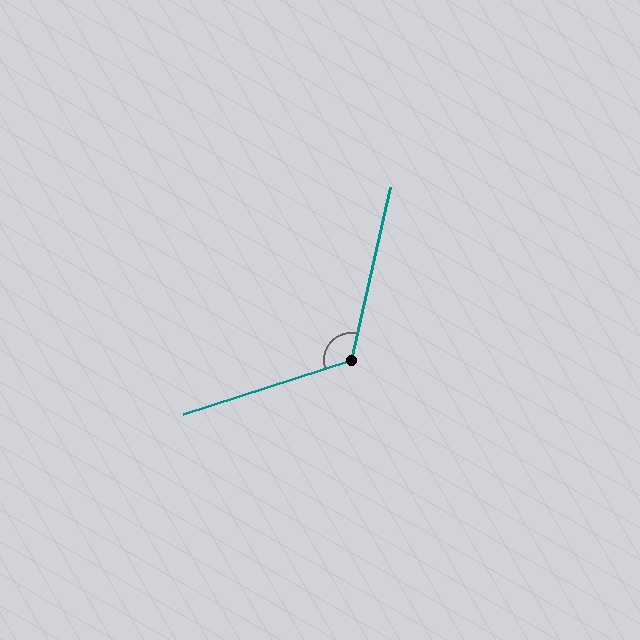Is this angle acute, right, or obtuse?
It is obtuse.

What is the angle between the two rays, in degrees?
Approximately 121 degrees.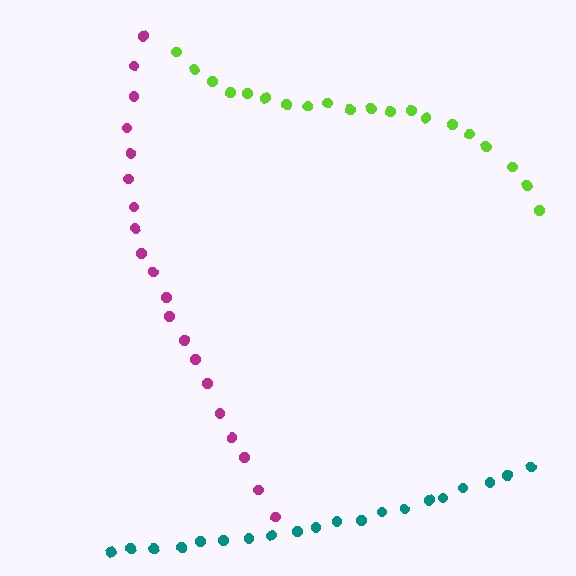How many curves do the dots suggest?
There are 3 distinct paths.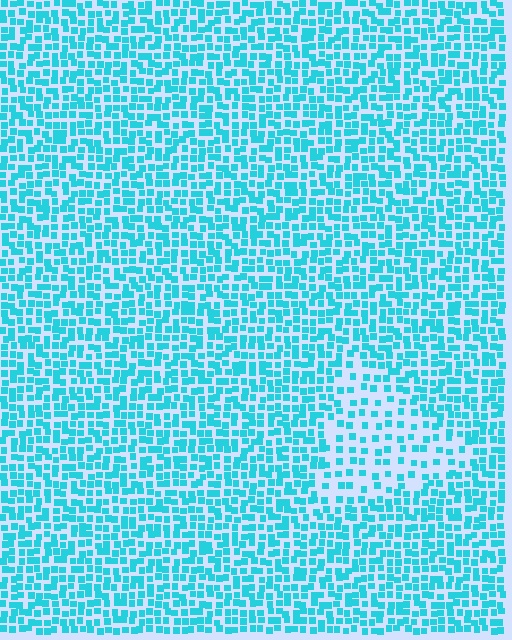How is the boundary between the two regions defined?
The boundary is defined by a change in element density (approximately 2.1x ratio). All elements are the same color, size, and shape.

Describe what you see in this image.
The image contains small cyan elements arranged at two different densities. A triangle-shaped region is visible where the elements are less densely packed than the surrounding area.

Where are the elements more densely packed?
The elements are more densely packed outside the triangle boundary.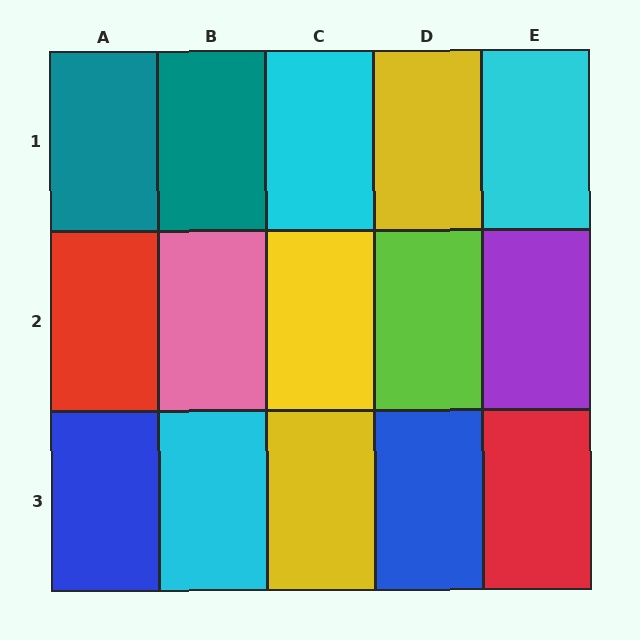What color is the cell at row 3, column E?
Red.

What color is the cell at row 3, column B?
Cyan.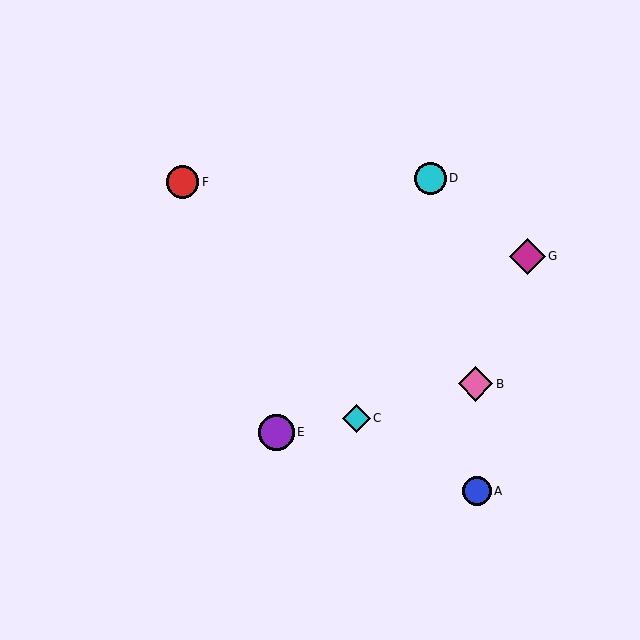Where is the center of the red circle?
The center of the red circle is at (182, 182).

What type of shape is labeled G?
Shape G is a magenta diamond.